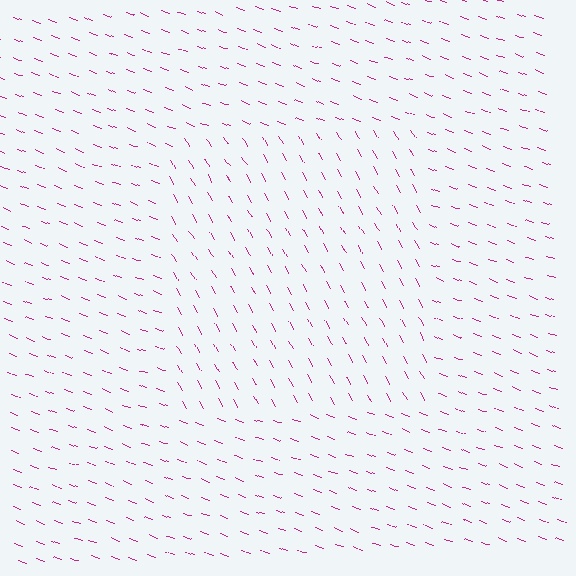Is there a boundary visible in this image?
Yes, there is a texture boundary formed by a change in line orientation.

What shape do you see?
I see a rectangle.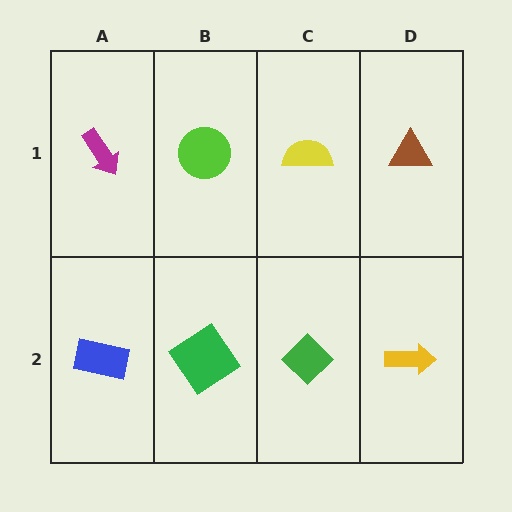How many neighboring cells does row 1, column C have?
3.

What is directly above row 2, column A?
A magenta arrow.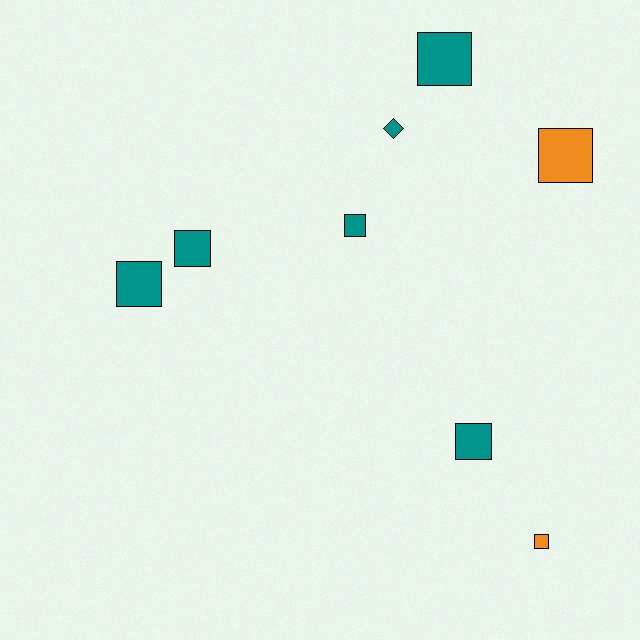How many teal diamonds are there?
There is 1 teal diamond.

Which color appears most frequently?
Teal, with 6 objects.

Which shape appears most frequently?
Square, with 7 objects.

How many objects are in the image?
There are 8 objects.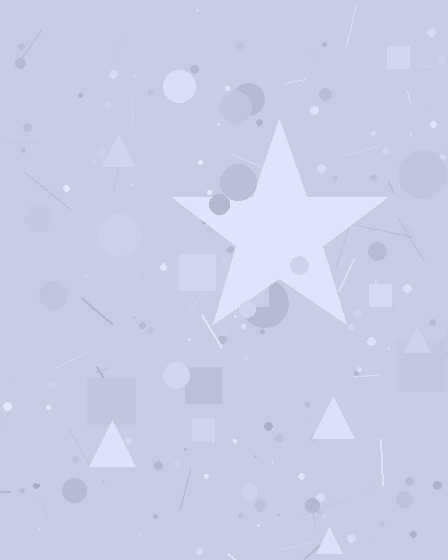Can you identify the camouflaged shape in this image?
The camouflaged shape is a star.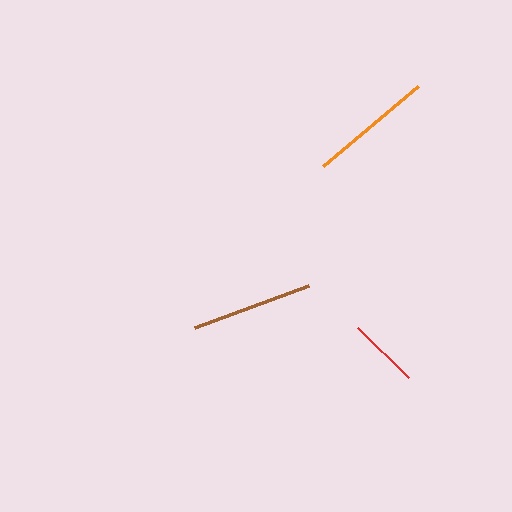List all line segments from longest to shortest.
From longest to shortest: orange, brown, red.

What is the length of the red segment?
The red segment is approximately 72 pixels long.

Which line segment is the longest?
The orange line is the longest at approximately 124 pixels.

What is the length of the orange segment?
The orange segment is approximately 124 pixels long.